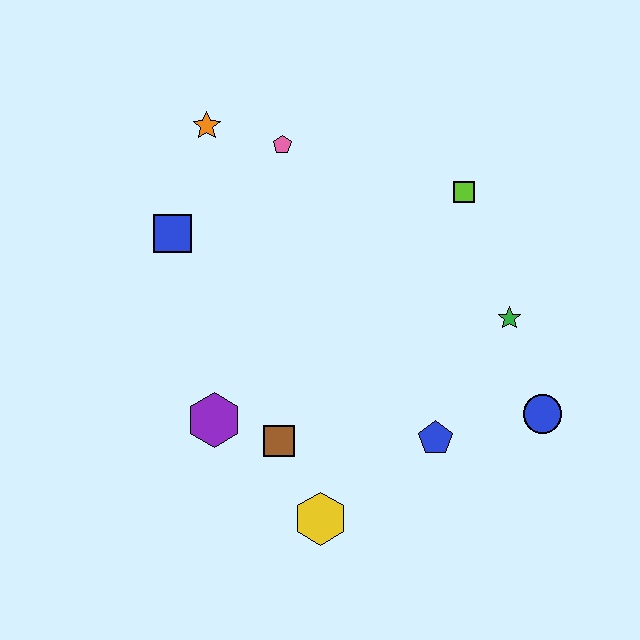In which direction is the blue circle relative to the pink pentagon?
The blue circle is below the pink pentagon.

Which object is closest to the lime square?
The green star is closest to the lime square.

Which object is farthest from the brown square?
The orange star is farthest from the brown square.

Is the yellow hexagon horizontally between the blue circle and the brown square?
Yes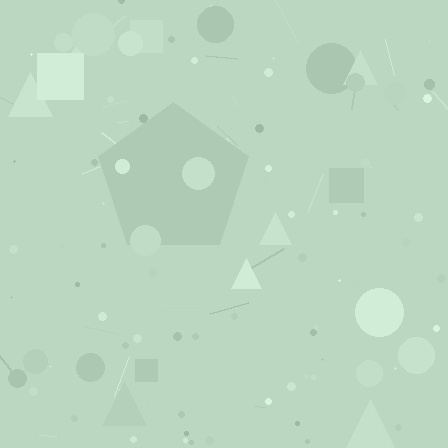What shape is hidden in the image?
A pentagon is hidden in the image.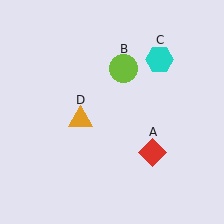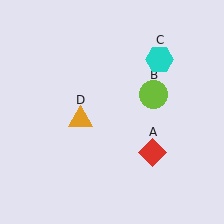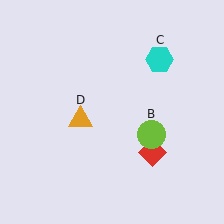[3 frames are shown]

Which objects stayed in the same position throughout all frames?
Red diamond (object A) and cyan hexagon (object C) and orange triangle (object D) remained stationary.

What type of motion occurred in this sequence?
The lime circle (object B) rotated clockwise around the center of the scene.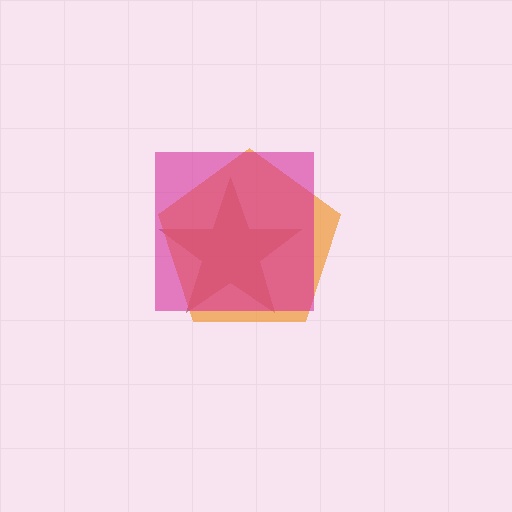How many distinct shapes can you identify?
There are 3 distinct shapes: a brown star, an orange pentagon, a magenta square.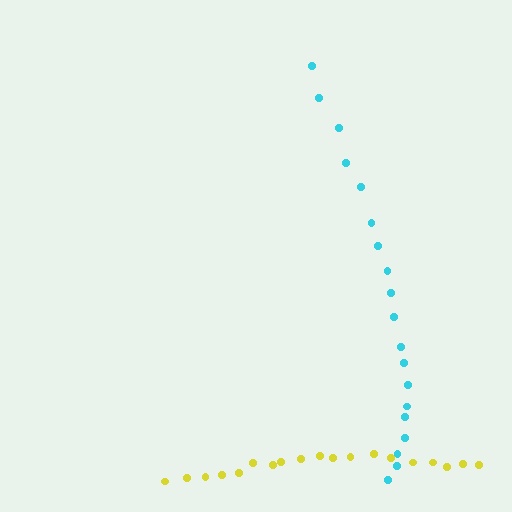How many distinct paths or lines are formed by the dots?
There are 2 distinct paths.